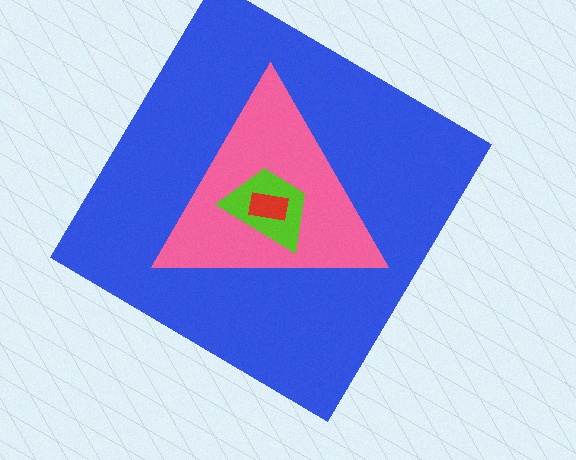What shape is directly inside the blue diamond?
The pink triangle.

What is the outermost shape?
The blue diamond.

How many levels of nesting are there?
4.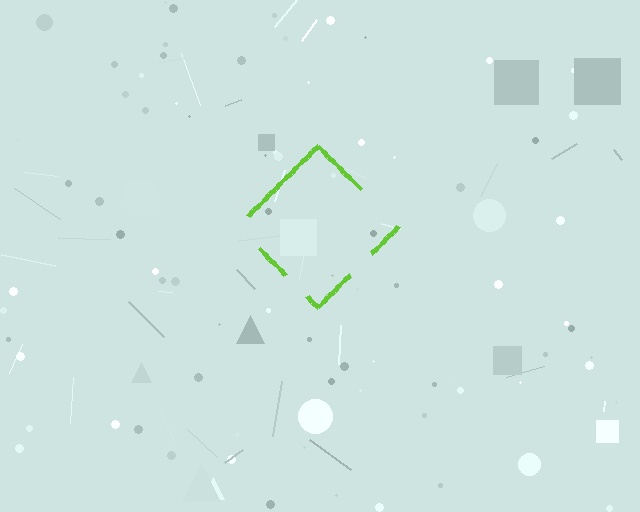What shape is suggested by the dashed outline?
The dashed outline suggests a diamond.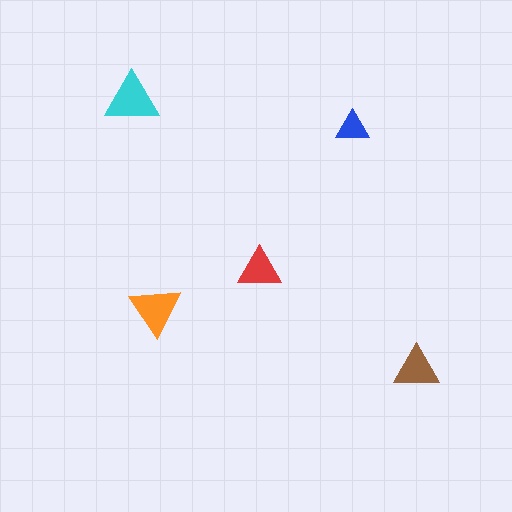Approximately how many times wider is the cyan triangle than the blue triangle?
About 1.5 times wider.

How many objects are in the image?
There are 5 objects in the image.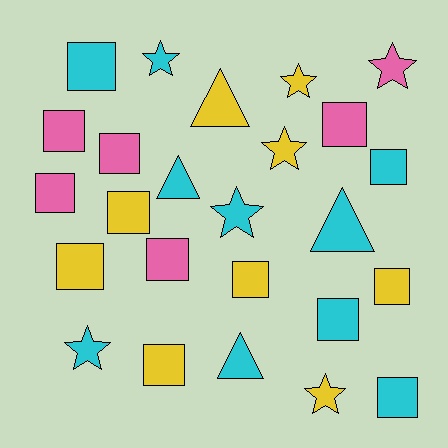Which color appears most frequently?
Cyan, with 10 objects.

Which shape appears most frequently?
Square, with 14 objects.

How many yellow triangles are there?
There is 1 yellow triangle.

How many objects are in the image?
There are 25 objects.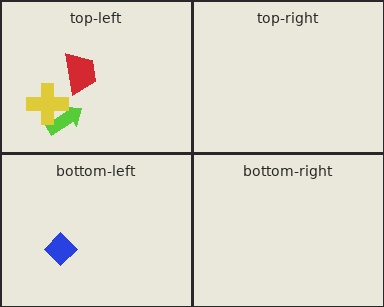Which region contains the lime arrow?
The top-left region.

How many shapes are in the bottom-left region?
1.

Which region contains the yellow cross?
The top-left region.